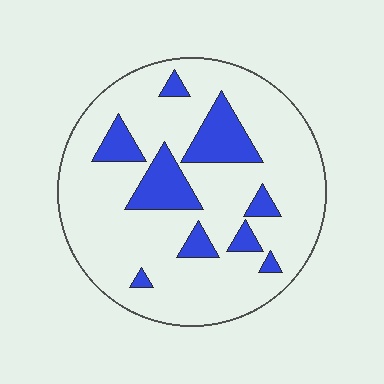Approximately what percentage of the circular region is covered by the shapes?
Approximately 20%.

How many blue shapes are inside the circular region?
9.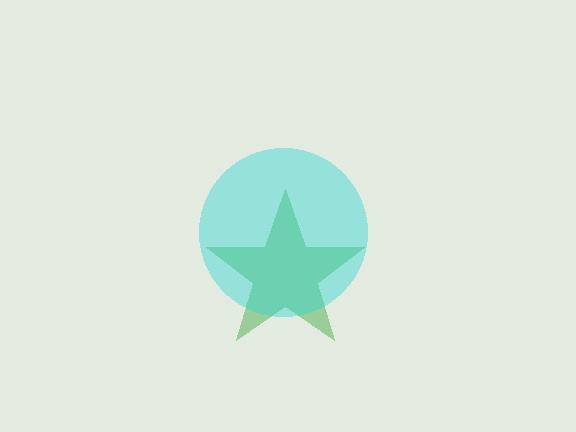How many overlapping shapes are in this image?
There are 2 overlapping shapes in the image.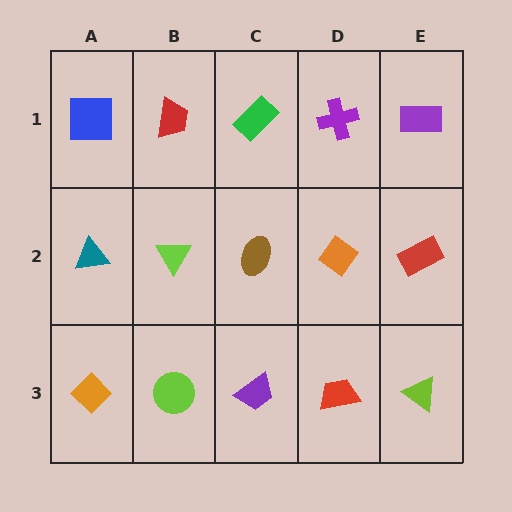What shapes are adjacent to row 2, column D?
A purple cross (row 1, column D), a red trapezoid (row 3, column D), a brown ellipse (row 2, column C), a red rectangle (row 2, column E).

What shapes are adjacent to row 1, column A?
A teal triangle (row 2, column A), a red trapezoid (row 1, column B).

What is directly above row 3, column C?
A brown ellipse.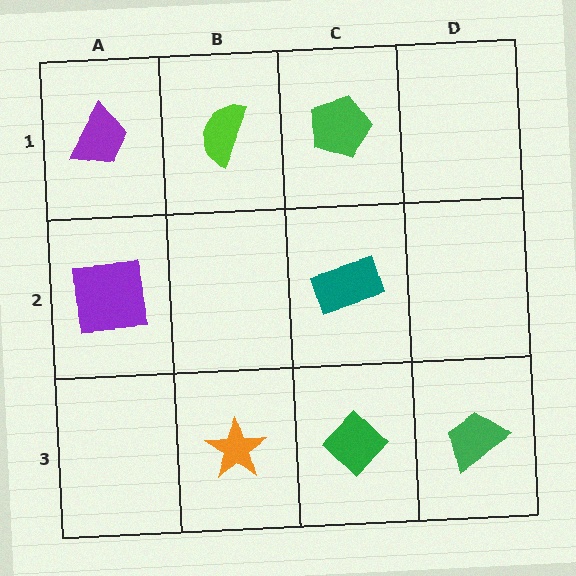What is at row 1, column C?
A green pentagon.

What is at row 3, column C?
A green diamond.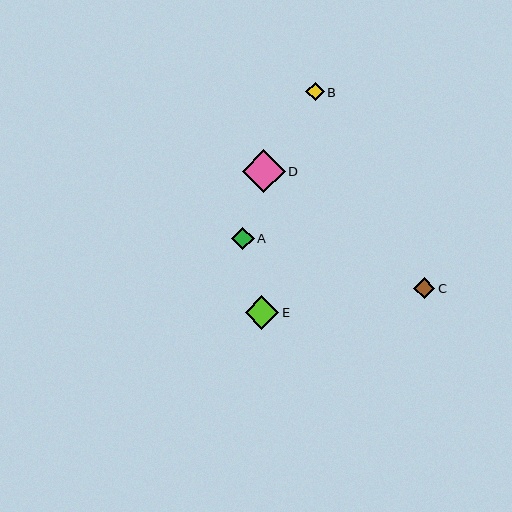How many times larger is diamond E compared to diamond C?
Diamond E is approximately 1.6 times the size of diamond C.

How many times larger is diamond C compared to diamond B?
Diamond C is approximately 1.1 times the size of diamond B.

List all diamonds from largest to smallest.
From largest to smallest: D, E, A, C, B.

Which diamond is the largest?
Diamond D is the largest with a size of approximately 43 pixels.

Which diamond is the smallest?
Diamond B is the smallest with a size of approximately 18 pixels.